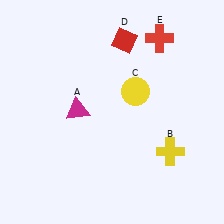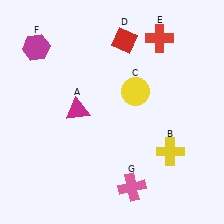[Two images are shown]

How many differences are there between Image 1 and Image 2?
There are 2 differences between the two images.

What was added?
A magenta hexagon (F), a pink cross (G) were added in Image 2.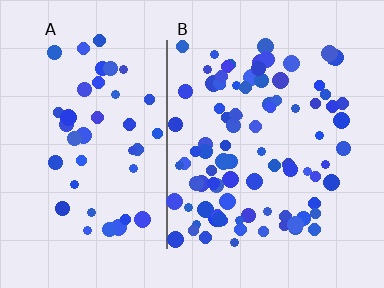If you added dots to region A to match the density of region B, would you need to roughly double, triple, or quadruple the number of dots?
Approximately double.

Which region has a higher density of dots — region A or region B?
B (the right).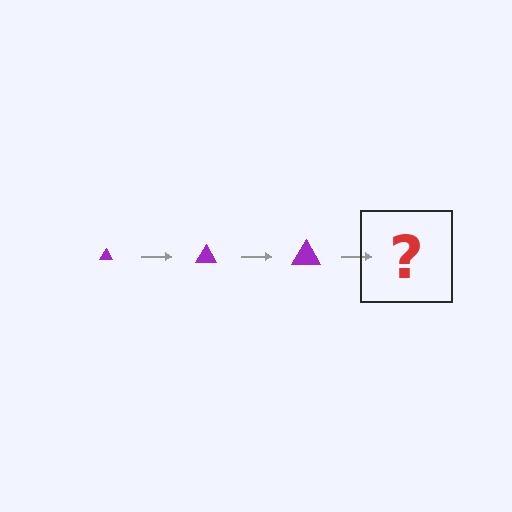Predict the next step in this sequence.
The next step is a purple triangle, larger than the previous one.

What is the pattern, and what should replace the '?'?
The pattern is that the triangle gets progressively larger each step. The '?' should be a purple triangle, larger than the previous one.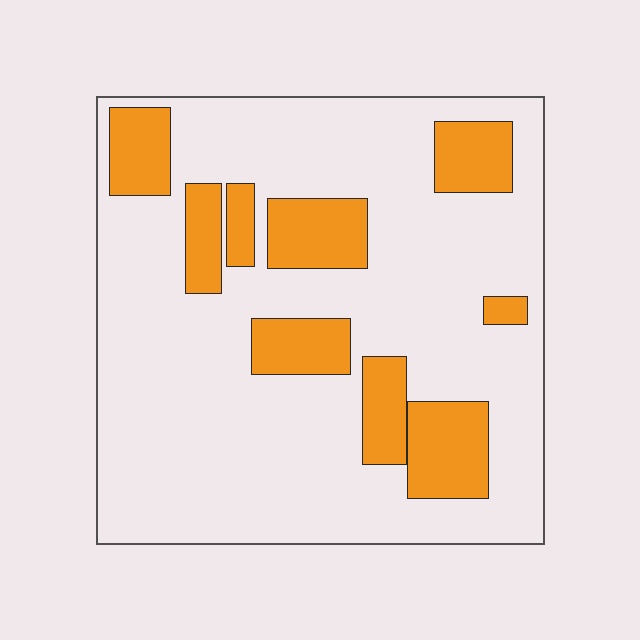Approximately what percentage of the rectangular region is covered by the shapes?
Approximately 20%.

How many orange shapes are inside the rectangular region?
9.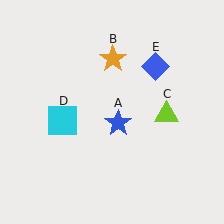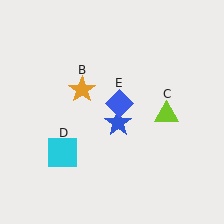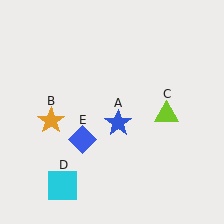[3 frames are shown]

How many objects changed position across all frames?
3 objects changed position: orange star (object B), cyan square (object D), blue diamond (object E).